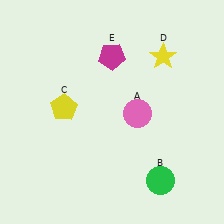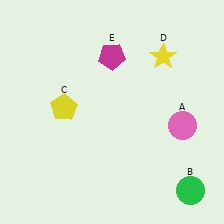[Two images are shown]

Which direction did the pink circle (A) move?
The pink circle (A) moved right.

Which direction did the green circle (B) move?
The green circle (B) moved right.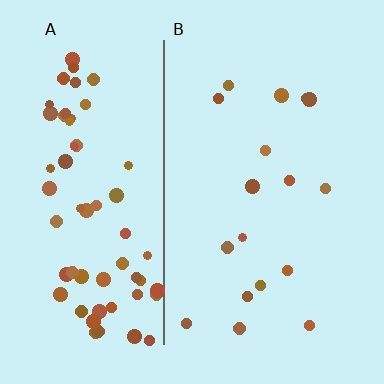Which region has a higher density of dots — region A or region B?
A (the left).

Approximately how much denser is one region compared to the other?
Approximately 3.8× — region A over region B.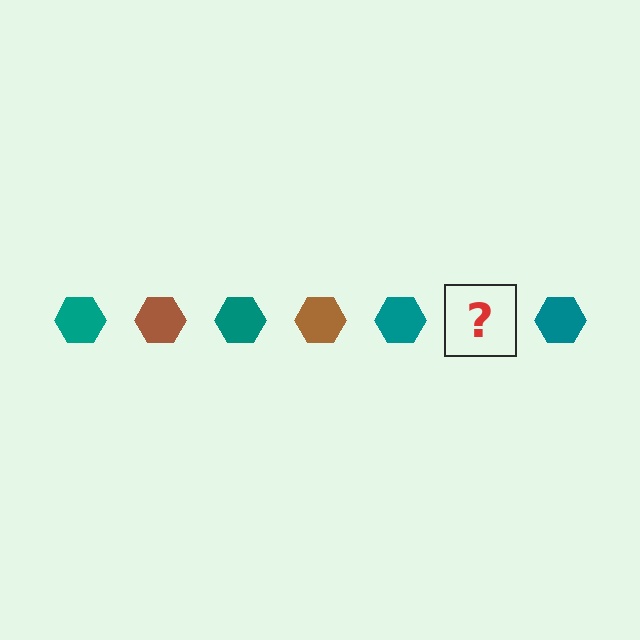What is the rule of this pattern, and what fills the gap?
The rule is that the pattern cycles through teal, brown hexagons. The gap should be filled with a brown hexagon.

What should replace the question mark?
The question mark should be replaced with a brown hexagon.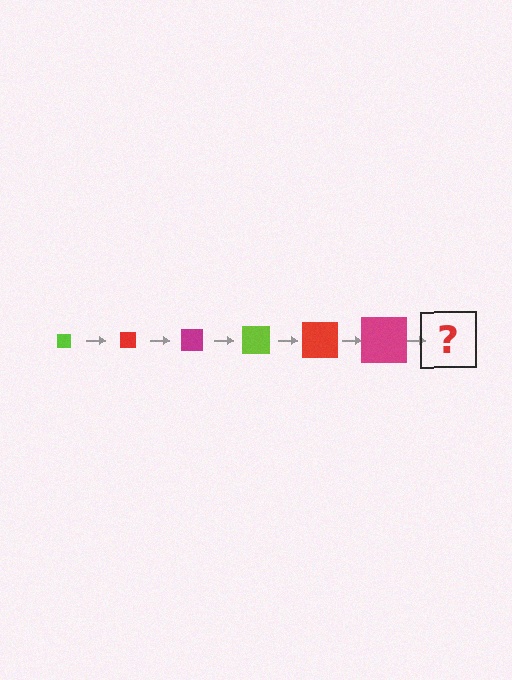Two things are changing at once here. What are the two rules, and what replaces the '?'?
The two rules are that the square grows larger each step and the color cycles through lime, red, and magenta. The '?' should be a lime square, larger than the previous one.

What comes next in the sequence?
The next element should be a lime square, larger than the previous one.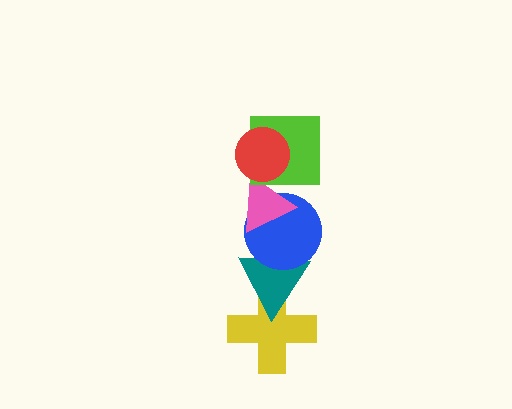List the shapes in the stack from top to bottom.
From top to bottom: the red circle, the lime square, the pink triangle, the blue circle, the teal triangle, the yellow cross.